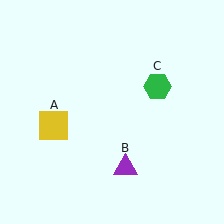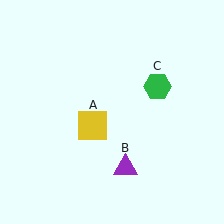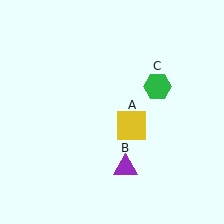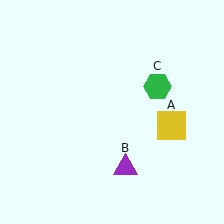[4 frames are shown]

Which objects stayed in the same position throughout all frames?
Purple triangle (object B) and green hexagon (object C) remained stationary.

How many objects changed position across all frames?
1 object changed position: yellow square (object A).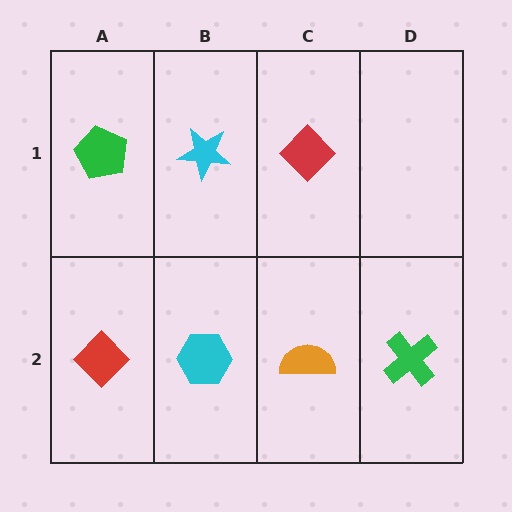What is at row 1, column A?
A green pentagon.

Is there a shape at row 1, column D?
No, that cell is empty.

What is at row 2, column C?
An orange semicircle.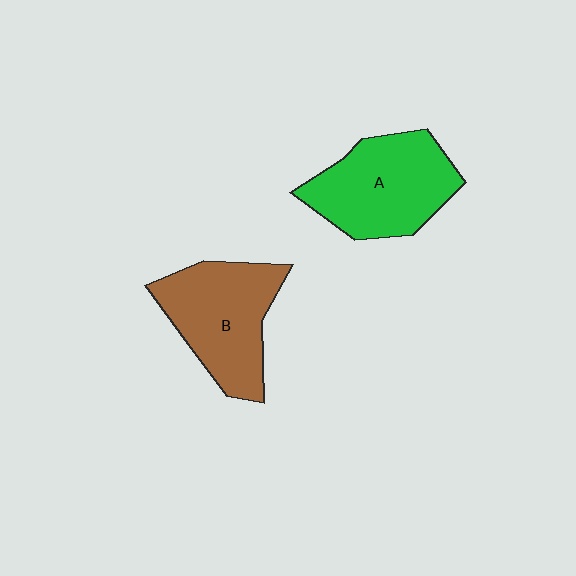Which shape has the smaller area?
Shape B (brown).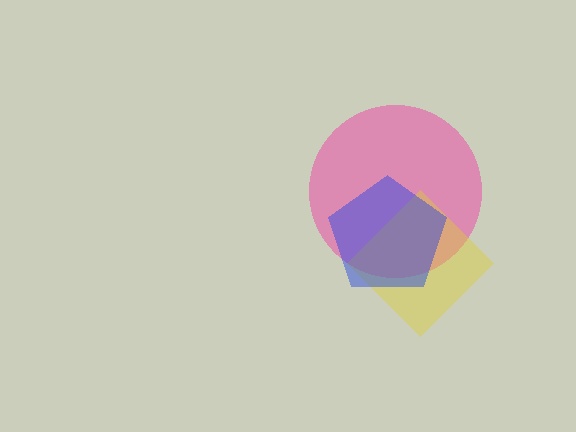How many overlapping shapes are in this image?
There are 3 overlapping shapes in the image.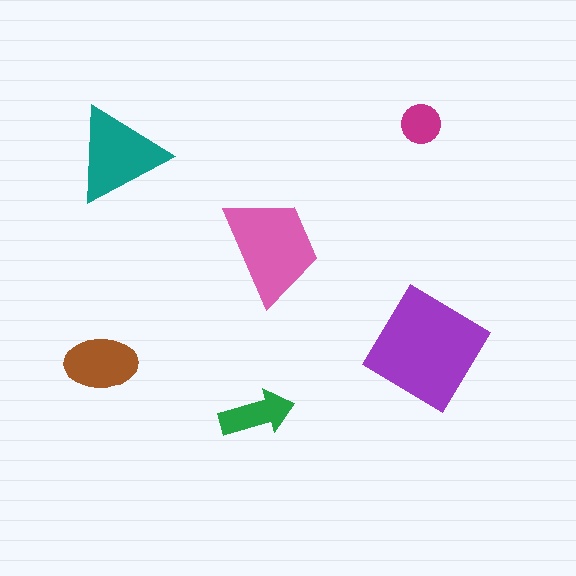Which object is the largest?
The purple diamond.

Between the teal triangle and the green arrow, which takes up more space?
The teal triangle.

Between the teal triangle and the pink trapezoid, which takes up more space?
The pink trapezoid.